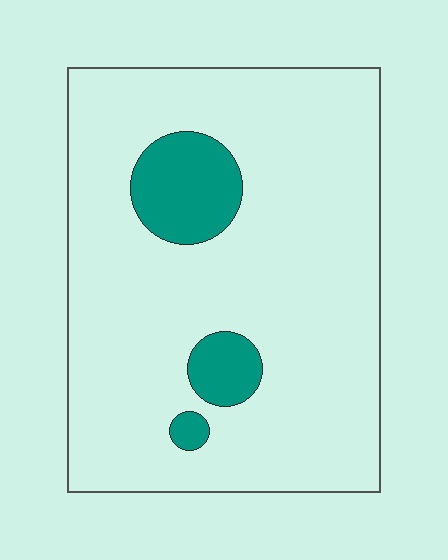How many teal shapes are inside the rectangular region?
3.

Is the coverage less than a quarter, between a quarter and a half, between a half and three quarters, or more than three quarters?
Less than a quarter.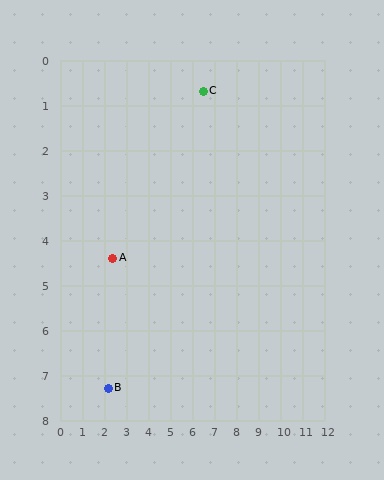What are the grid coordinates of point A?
Point A is at approximately (2.4, 4.4).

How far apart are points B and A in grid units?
Points B and A are about 2.9 grid units apart.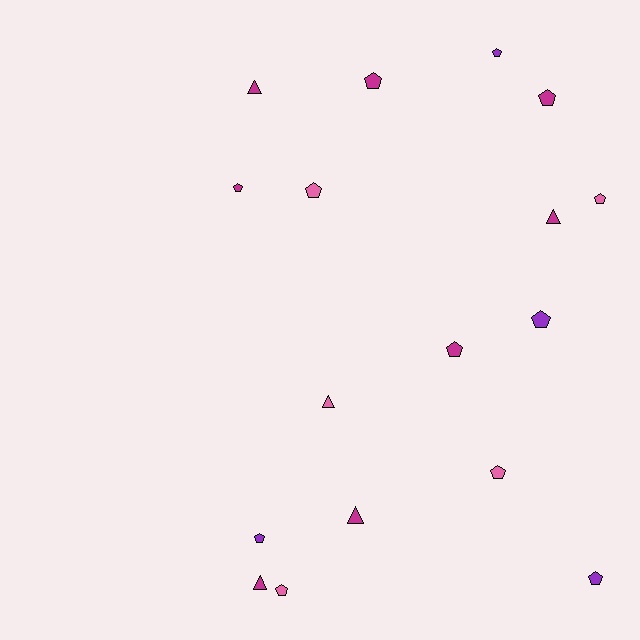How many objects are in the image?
There are 17 objects.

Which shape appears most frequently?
Pentagon, with 12 objects.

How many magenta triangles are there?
There are 4 magenta triangles.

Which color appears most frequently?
Magenta, with 8 objects.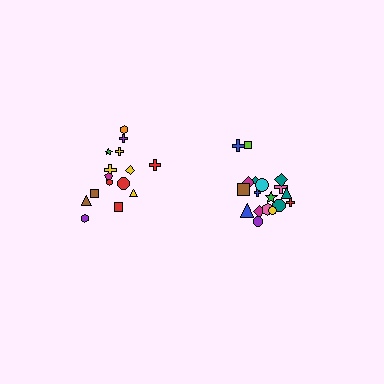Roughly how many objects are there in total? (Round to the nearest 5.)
Roughly 35 objects in total.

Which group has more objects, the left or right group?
The right group.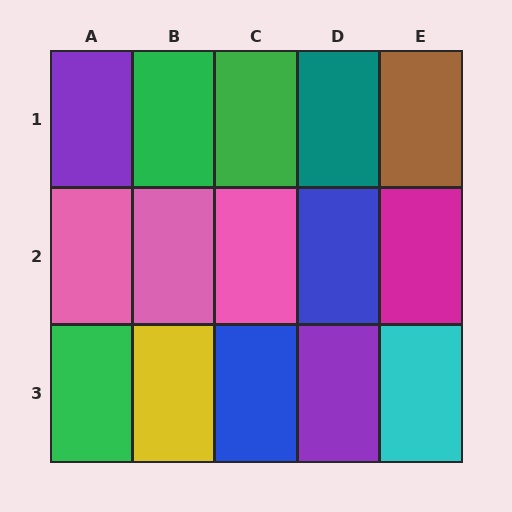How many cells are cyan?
1 cell is cyan.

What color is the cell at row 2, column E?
Magenta.